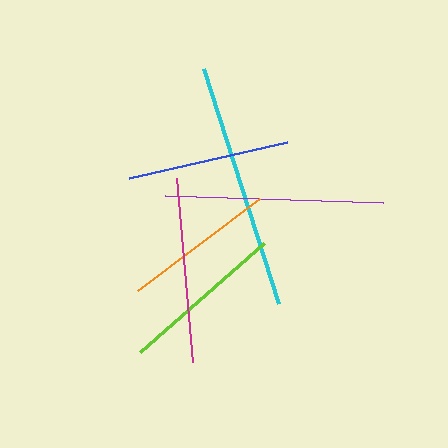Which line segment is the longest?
The cyan line is the longest at approximately 247 pixels.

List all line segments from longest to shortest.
From longest to shortest: cyan, purple, magenta, lime, blue, orange.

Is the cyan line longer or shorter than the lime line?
The cyan line is longer than the lime line.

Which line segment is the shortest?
The orange line is the shortest at approximately 152 pixels.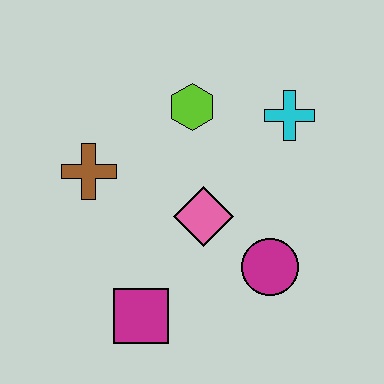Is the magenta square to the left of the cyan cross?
Yes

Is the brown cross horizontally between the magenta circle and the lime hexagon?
No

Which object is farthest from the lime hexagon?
The magenta square is farthest from the lime hexagon.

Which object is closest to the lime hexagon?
The cyan cross is closest to the lime hexagon.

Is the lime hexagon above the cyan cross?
Yes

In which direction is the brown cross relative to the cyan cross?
The brown cross is to the left of the cyan cross.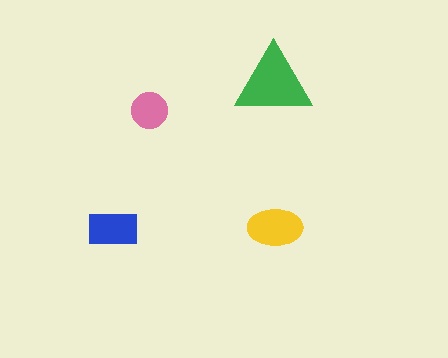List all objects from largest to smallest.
The green triangle, the yellow ellipse, the blue rectangle, the pink circle.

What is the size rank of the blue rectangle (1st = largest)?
3rd.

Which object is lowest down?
The blue rectangle is bottommost.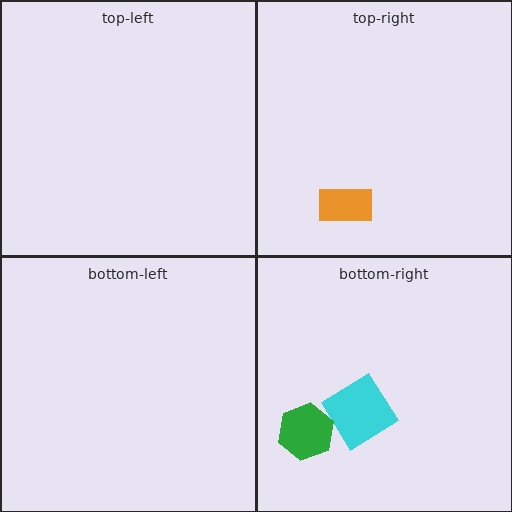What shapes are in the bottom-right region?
The cyan diamond, the green hexagon.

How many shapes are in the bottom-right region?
2.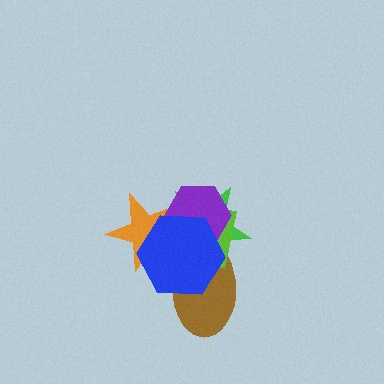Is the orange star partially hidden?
Yes, it is partially covered by another shape.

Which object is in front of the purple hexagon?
The blue hexagon is in front of the purple hexagon.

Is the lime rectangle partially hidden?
Yes, it is partially covered by another shape.